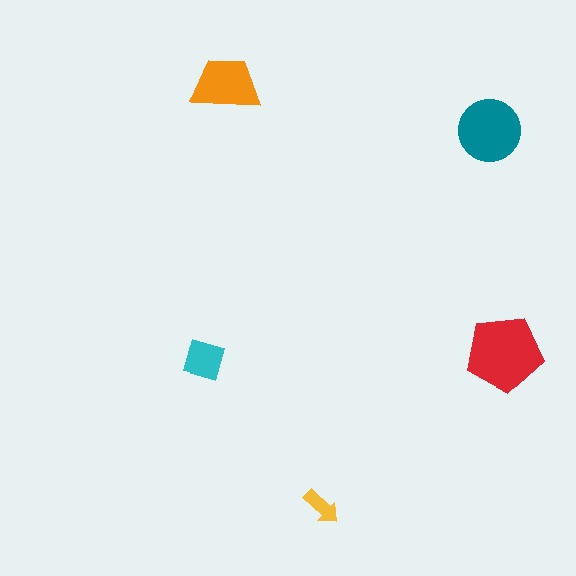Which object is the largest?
The red pentagon.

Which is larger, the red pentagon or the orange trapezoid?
The red pentagon.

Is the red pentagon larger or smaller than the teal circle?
Larger.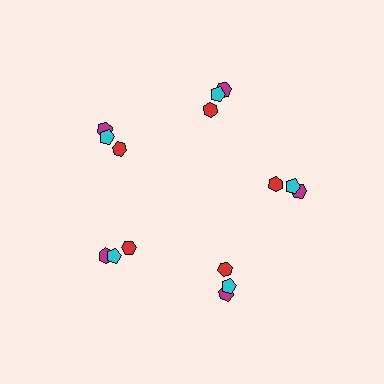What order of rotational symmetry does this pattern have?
This pattern has 5-fold rotational symmetry.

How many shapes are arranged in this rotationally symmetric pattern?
There are 15 shapes, arranged in 5 groups of 3.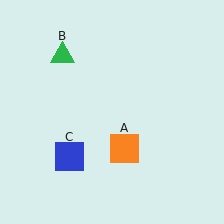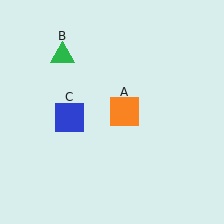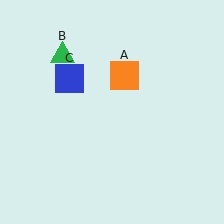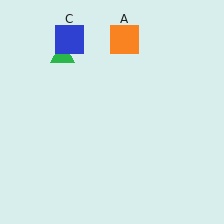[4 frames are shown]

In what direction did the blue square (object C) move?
The blue square (object C) moved up.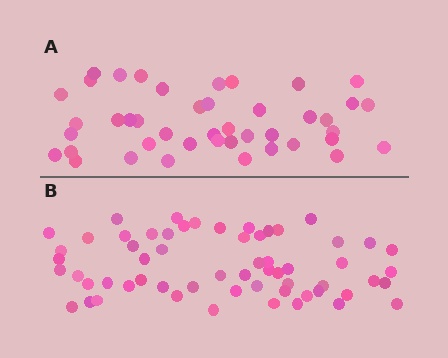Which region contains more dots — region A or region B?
Region B (the bottom region) has more dots.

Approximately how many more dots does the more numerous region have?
Region B has approximately 15 more dots than region A.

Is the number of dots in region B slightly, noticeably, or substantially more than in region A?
Region B has noticeably more, but not dramatically so. The ratio is roughly 1.4 to 1.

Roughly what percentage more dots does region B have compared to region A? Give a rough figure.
About 40% more.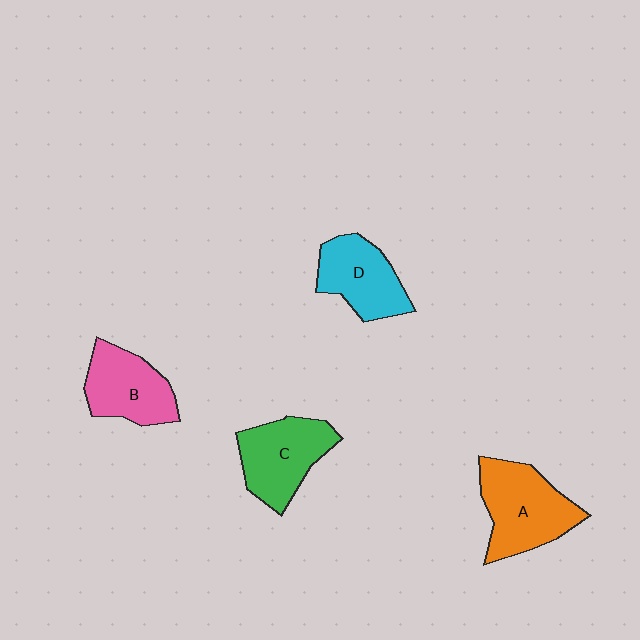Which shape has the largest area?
Shape A (orange).